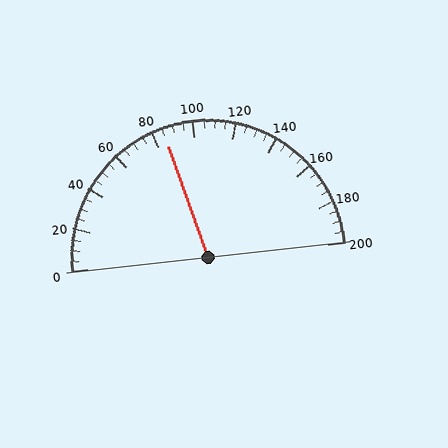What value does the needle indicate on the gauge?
The needle indicates approximately 85.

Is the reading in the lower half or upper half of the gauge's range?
The reading is in the lower half of the range (0 to 200).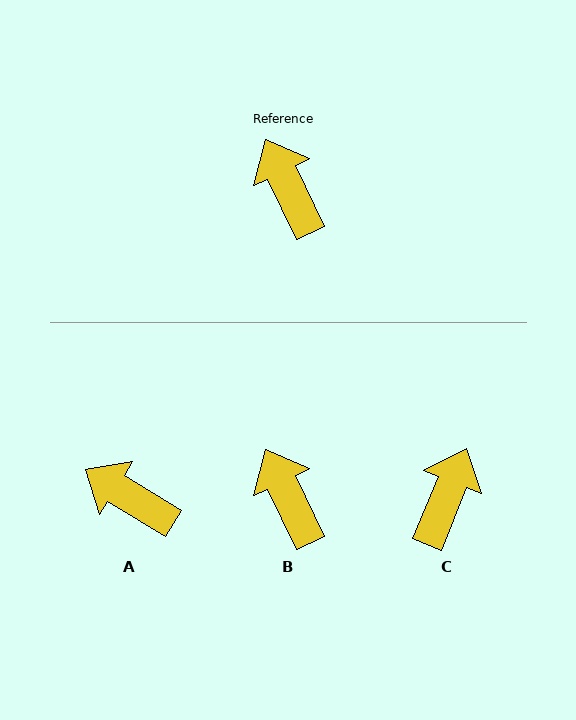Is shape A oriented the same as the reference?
No, it is off by about 33 degrees.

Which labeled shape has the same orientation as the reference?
B.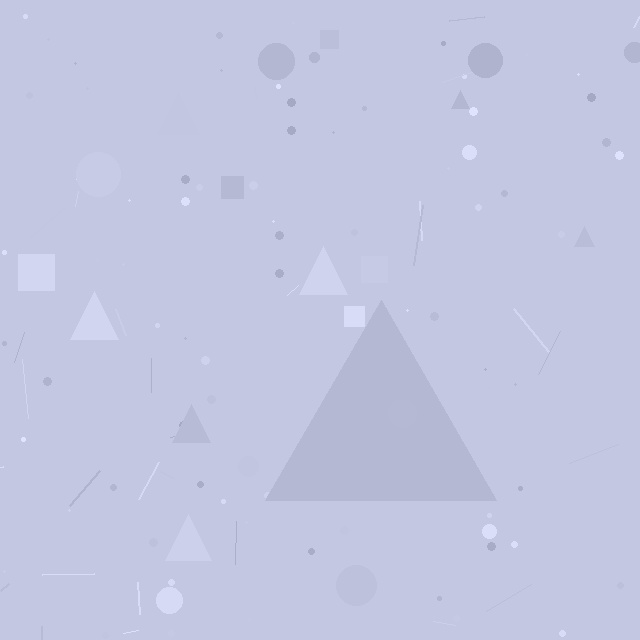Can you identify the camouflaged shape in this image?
The camouflaged shape is a triangle.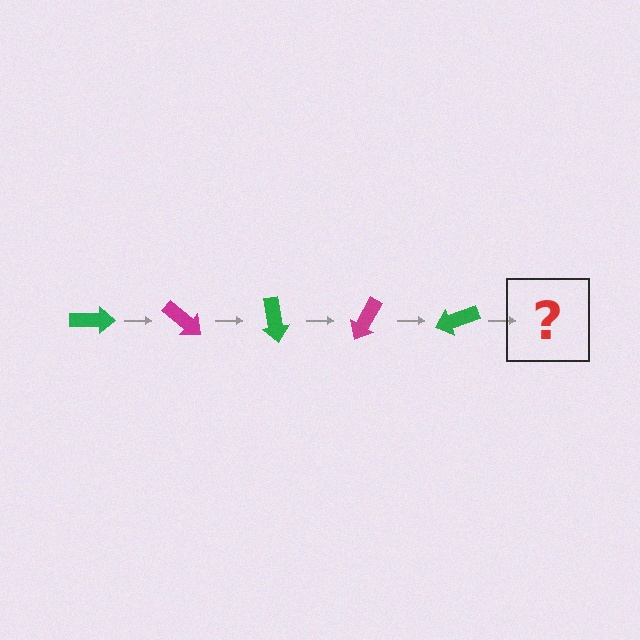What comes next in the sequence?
The next element should be a magenta arrow, rotated 200 degrees from the start.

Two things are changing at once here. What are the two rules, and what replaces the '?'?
The two rules are that it rotates 40 degrees each step and the color cycles through green and magenta. The '?' should be a magenta arrow, rotated 200 degrees from the start.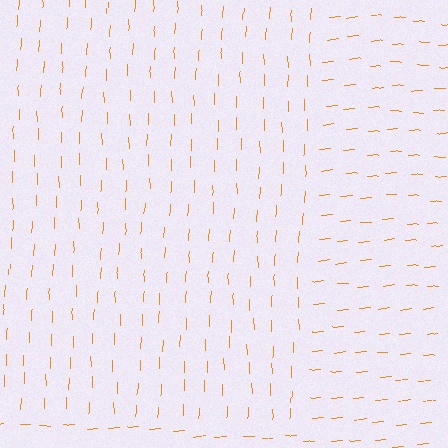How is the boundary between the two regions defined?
The boundary is defined purely by a change in line orientation (approximately 85 degrees difference). All lines are the same color and thickness.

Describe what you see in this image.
The image is filled with small orange line segments. A rectangle region in the image has lines oriented differently from the surrounding lines, creating a visible texture boundary.